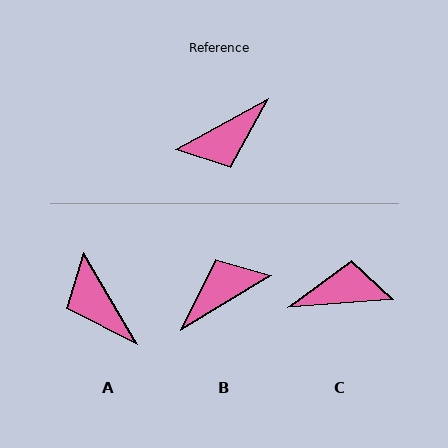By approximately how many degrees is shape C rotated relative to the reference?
Approximately 155 degrees counter-clockwise.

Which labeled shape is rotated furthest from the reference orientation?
B, about 178 degrees away.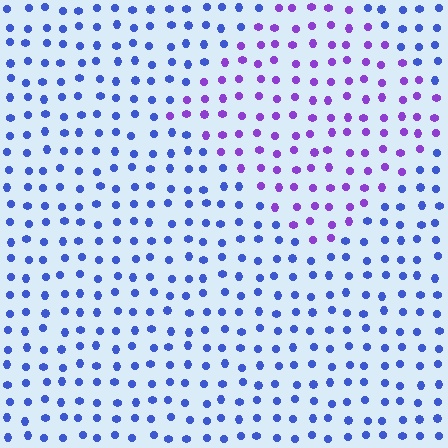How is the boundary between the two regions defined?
The boundary is defined purely by a slight shift in hue (about 44 degrees). Spacing, size, and orientation are identical on both sides.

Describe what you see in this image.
The image is filled with small blue elements in a uniform arrangement. A diamond-shaped region is visible where the elements are tinted to a slightly different hue, forming a subtle color boundary.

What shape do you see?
I see a diamond.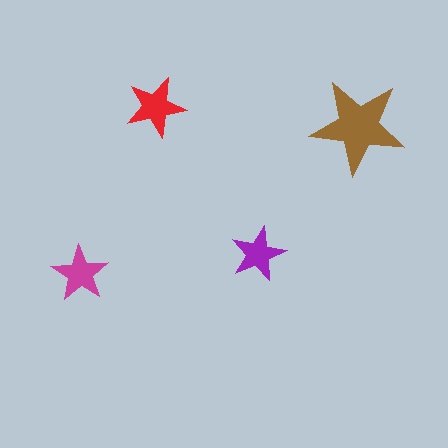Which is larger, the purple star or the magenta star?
The magenta one.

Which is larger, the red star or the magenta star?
The red one.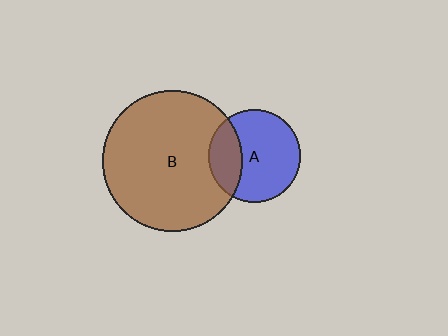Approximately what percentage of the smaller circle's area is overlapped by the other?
Approximately 30%.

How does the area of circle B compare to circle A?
Approximately 2.3 times.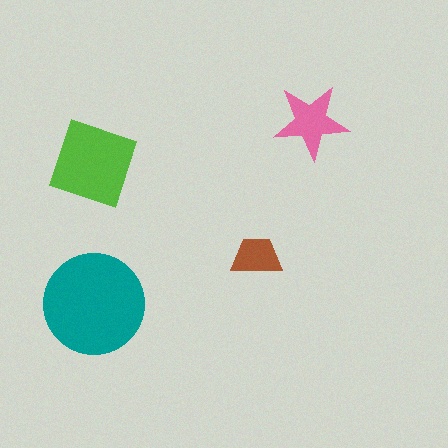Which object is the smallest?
The brown trapezoid.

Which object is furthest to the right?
The pink star is rightmost.